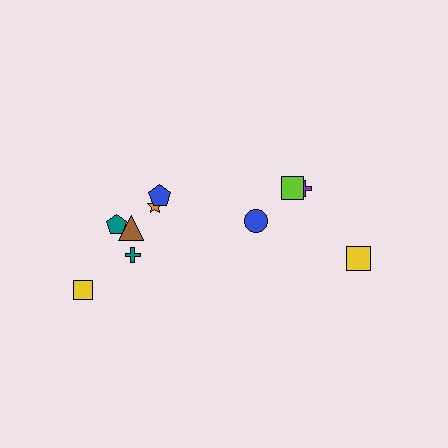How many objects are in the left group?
There are 6 objects.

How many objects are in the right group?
There are 4 objects.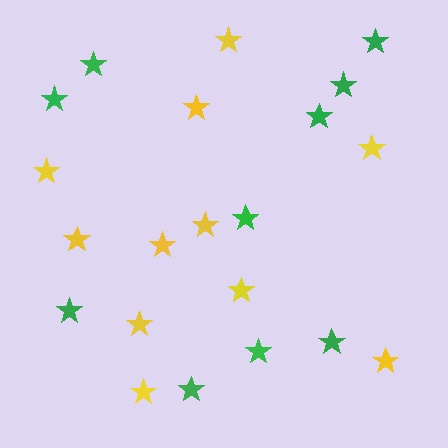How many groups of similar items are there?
There are 2 groups: one group of yellow stars (11) and one group of green stars (10).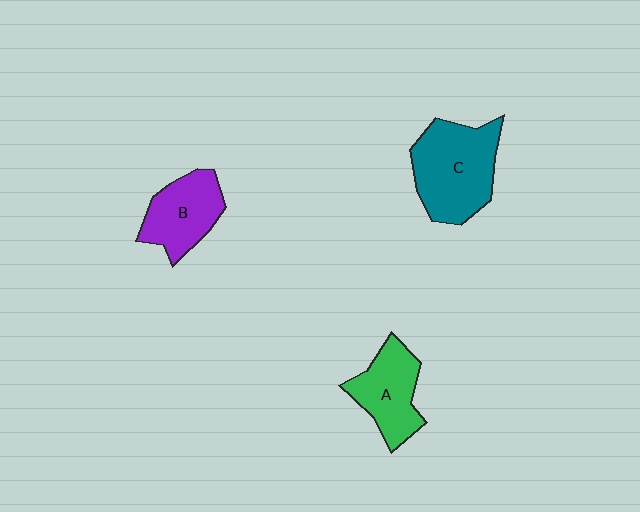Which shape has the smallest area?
Shape B (purple).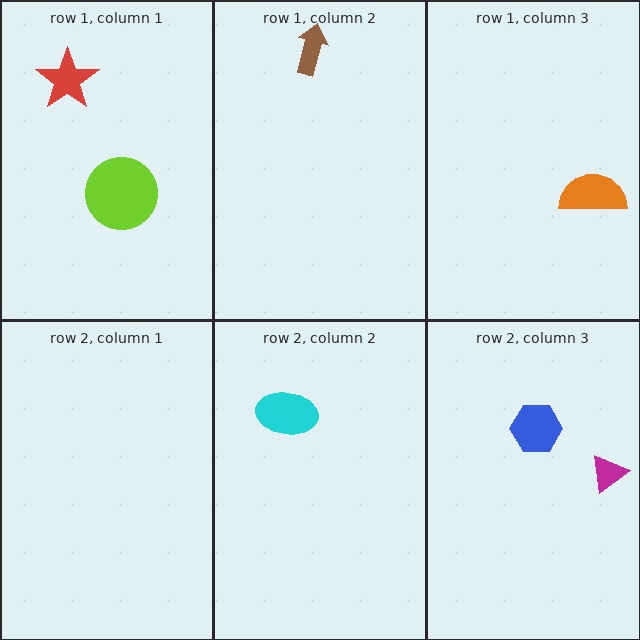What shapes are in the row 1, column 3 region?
The orange semicircle.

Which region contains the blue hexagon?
The row 2, column 3 region.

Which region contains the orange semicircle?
The row 1, column 3 region.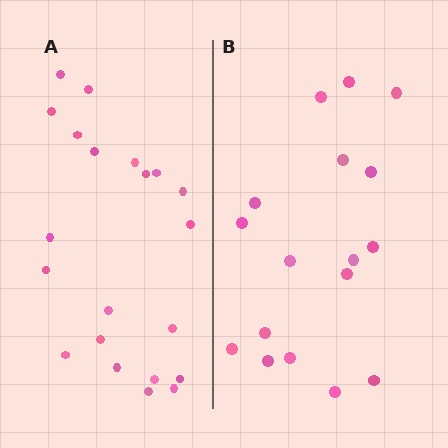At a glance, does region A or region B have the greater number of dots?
Region A (the left region) has more dots.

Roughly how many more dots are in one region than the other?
Region A has about 4 more dots than region B.